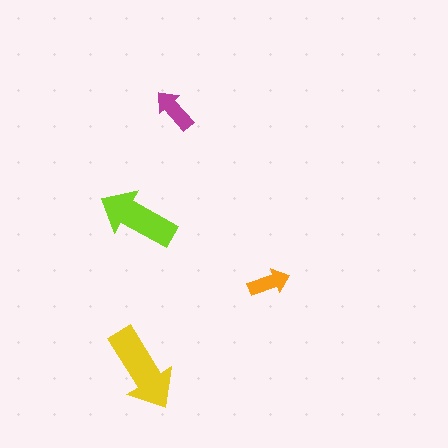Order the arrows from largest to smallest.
the yellow one, the lime one, the magenta one, the orange one.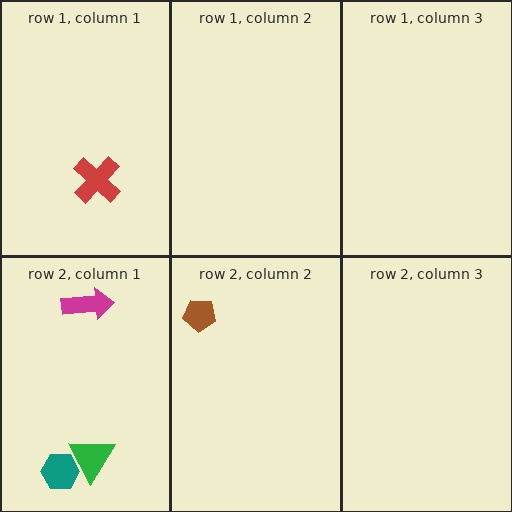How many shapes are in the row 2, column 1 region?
3.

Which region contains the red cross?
The row 1, column 1 region.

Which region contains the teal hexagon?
The row 2, column 1 region.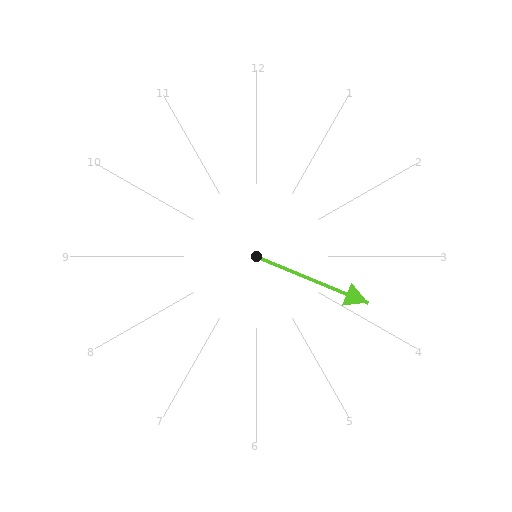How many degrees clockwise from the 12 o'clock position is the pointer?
Approximately 113 degrees.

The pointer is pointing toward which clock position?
Roughly 4 o'clock.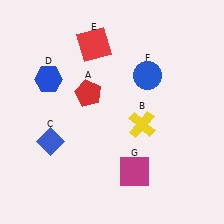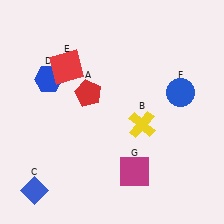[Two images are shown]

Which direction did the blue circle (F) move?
The blue circle (F) moved right.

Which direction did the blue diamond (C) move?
The blue diamond (C) moved down.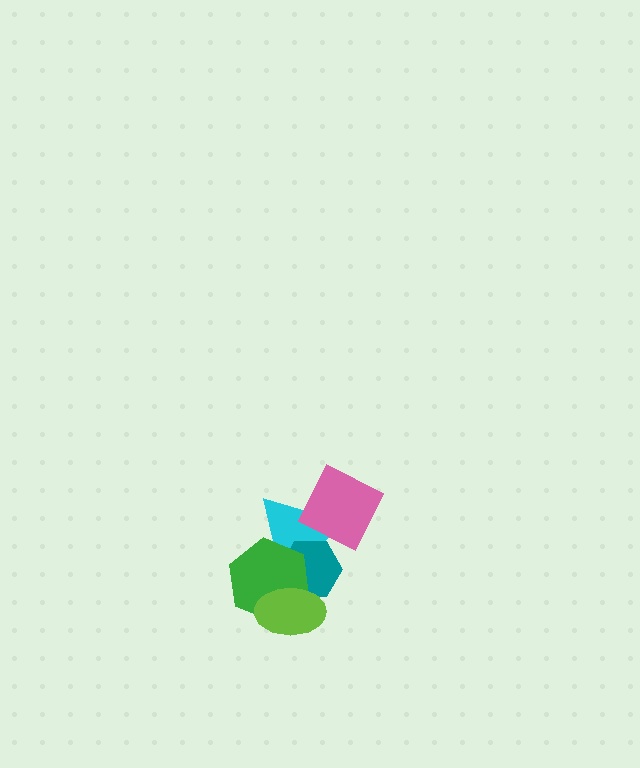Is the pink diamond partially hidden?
Yes, it is partially covered by another shape.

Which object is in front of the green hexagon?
The lime ellipse is in front of the green hexagon.